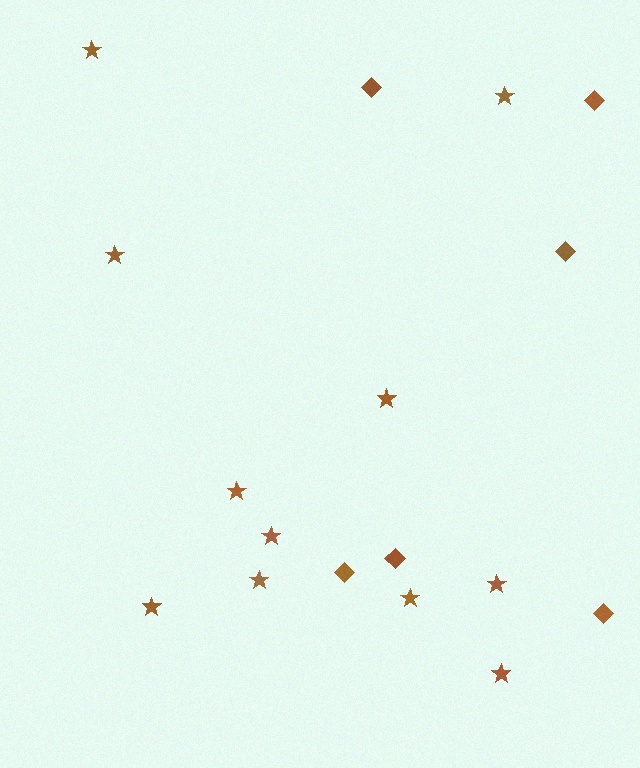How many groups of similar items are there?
There are 2 groups: one group of stars (11) and one group of diamonds (6).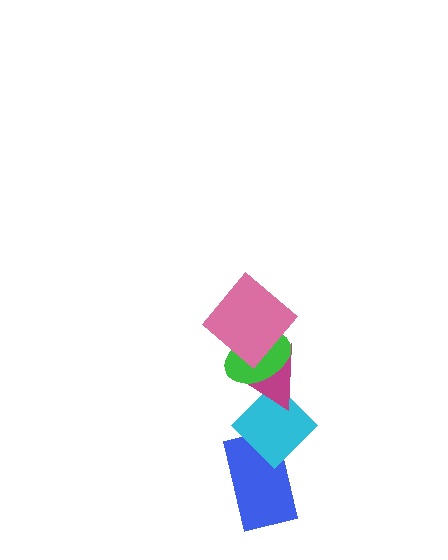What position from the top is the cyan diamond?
The cyan diamond is 4th from the top.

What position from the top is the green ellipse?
The green ellipse is 2nd from the top.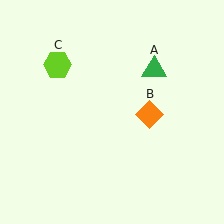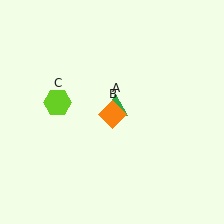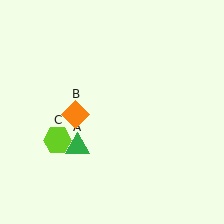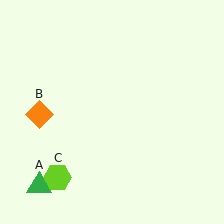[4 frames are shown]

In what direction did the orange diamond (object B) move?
The orange diamond (object B) moved left.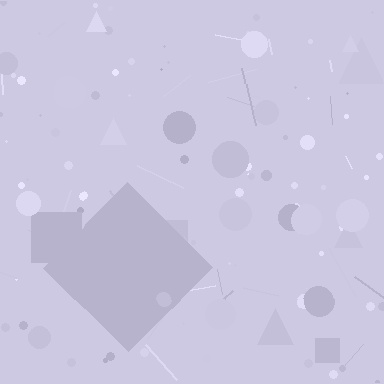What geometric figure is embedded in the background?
A diamond is embedded in the background.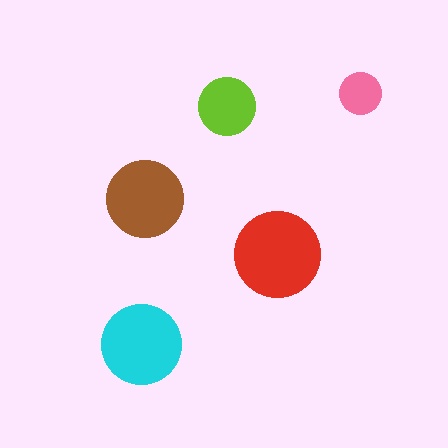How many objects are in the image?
There are 5 objects in the image.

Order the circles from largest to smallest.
the red one, the cyan one, the brown one, the lime one, the pink one.